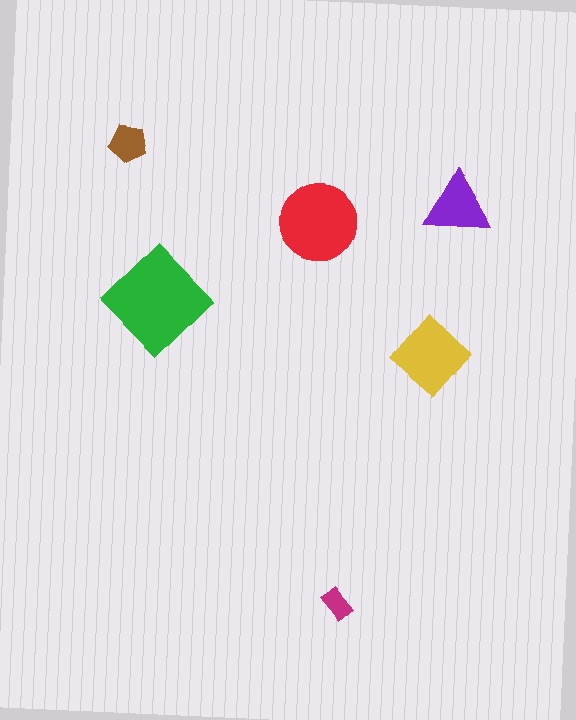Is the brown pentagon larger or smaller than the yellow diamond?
Smaller.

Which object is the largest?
The green diamond.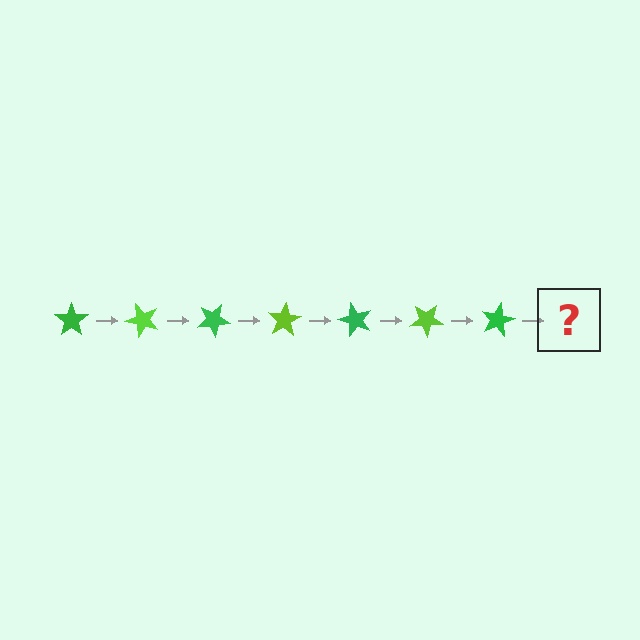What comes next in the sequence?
The next element should be a lime star, rotated 350 degrees from the start.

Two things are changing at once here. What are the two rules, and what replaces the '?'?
The two rules are that it rotates 50 degrees each step and the color cycles through green and lime. The '?' should be a lime star, rotated 350 degrees from the start.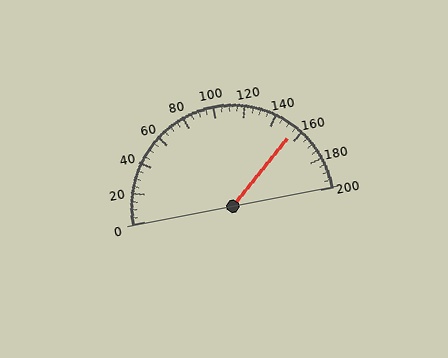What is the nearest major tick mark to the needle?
The nearest major tick mark is 160.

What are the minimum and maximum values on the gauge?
The gauge ranges from 0 to 200.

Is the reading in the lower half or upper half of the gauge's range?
The reading is in the upper half of the range (0 to 200).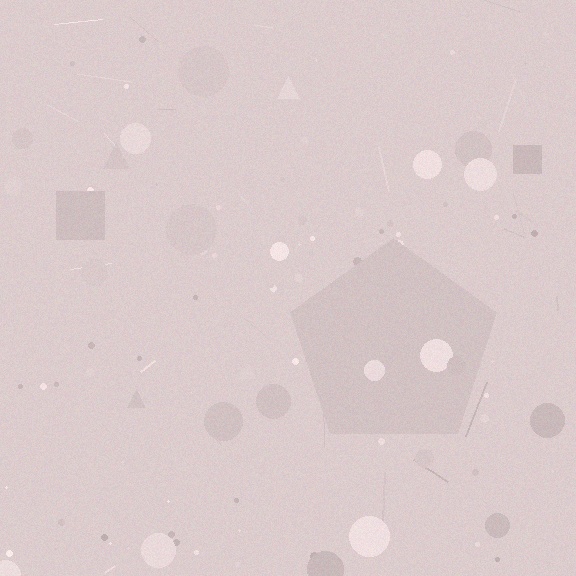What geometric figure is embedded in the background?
A pentagon is embedded in the background.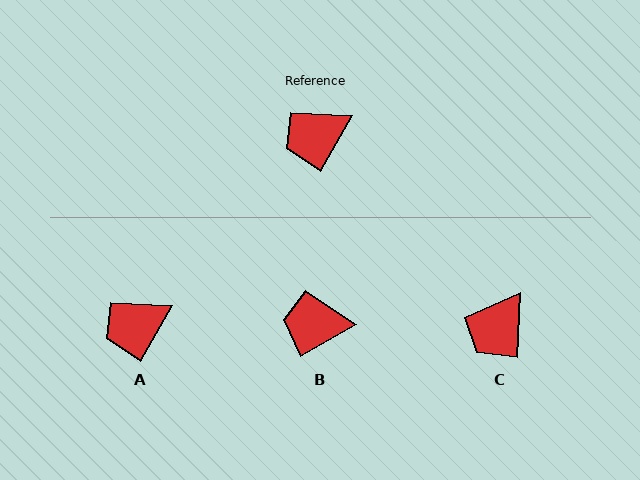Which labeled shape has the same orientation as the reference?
A.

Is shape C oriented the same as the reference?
No, it is off by about 27 degrees.